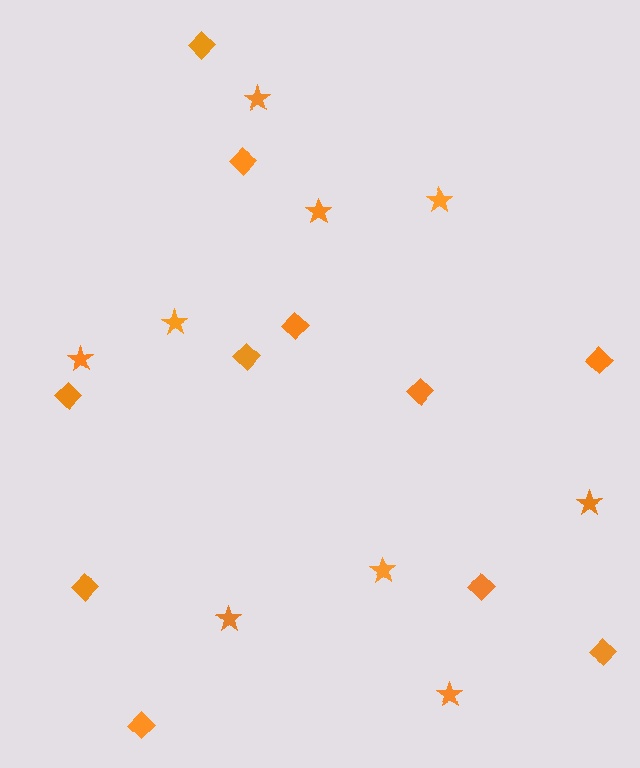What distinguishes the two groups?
There are 2 groups: one group of stars (9) and one group of diamonds (11).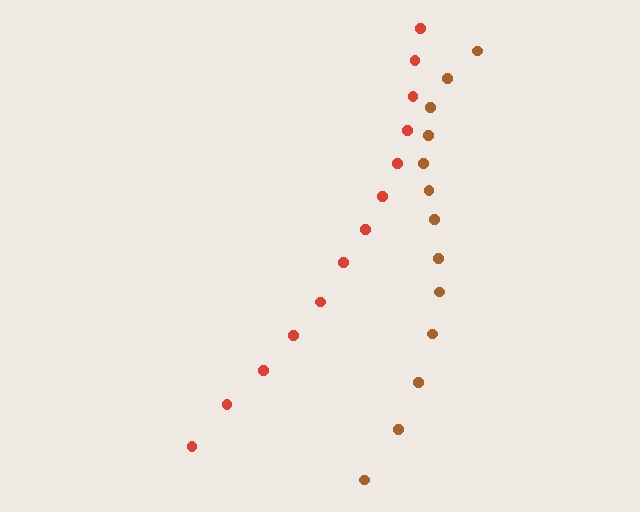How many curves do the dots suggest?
There are 2 distinct paths.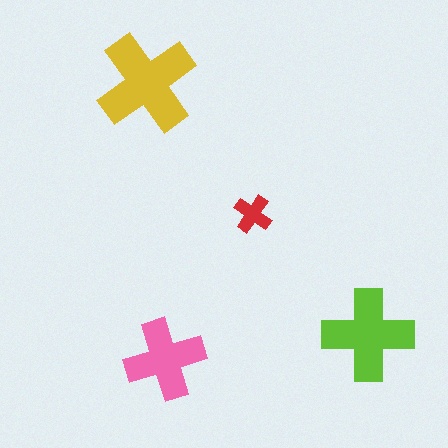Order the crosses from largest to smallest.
the yellow one, the lime one, the pink one, the red one.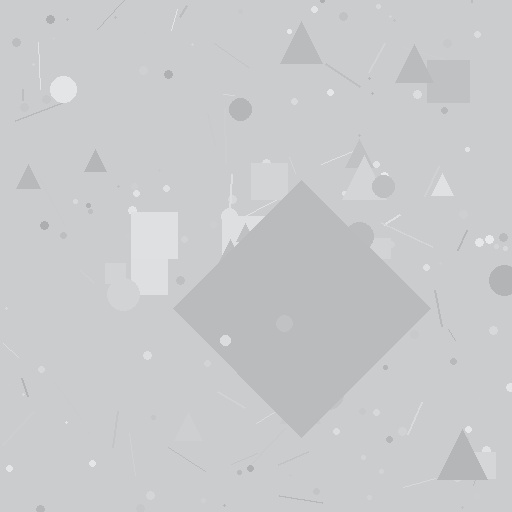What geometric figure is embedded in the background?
A diamond is embedded in the background.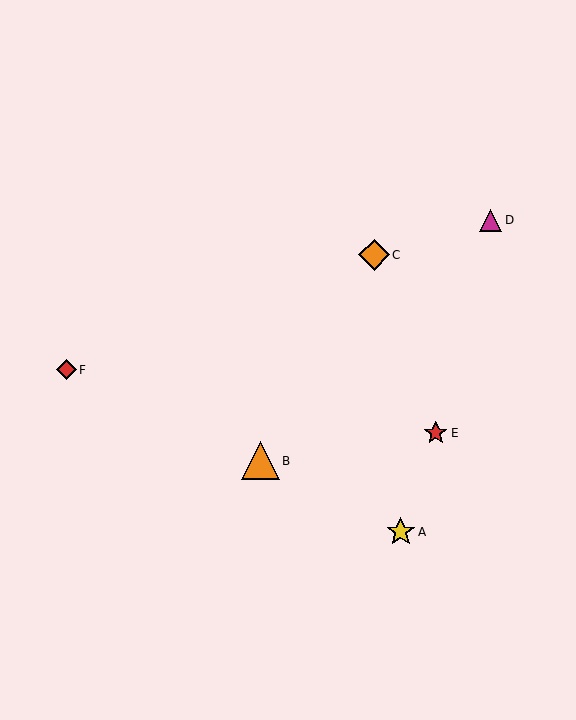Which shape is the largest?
The orange triangle (labeled B) is the largest.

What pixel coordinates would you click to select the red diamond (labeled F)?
Click at (66, 370) to select the red diamond F.